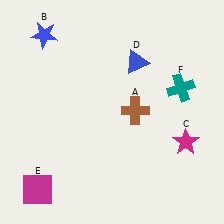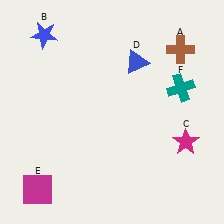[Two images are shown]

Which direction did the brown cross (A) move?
The brown cross (A) moved up.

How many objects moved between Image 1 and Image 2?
1 object moved between the two images.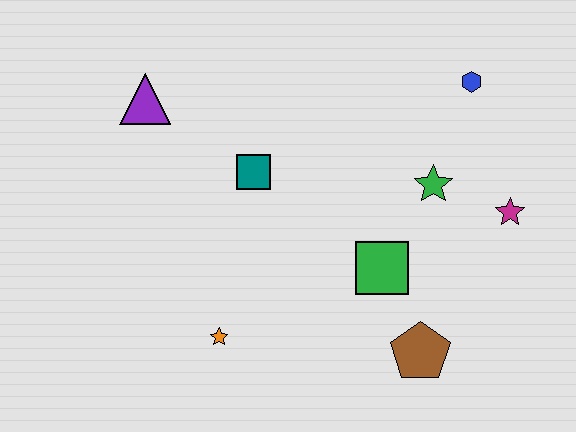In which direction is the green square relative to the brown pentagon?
The green square is above the brown pentagon.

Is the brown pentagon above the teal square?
No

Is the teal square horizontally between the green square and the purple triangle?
Yes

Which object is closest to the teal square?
The purple triangle is closest to the teal square.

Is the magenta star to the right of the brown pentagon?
Yes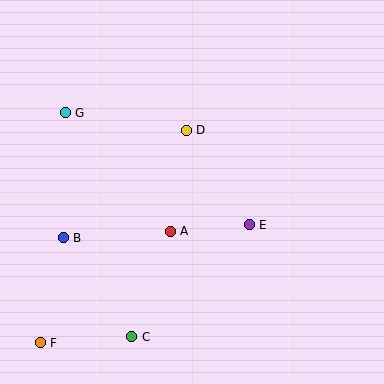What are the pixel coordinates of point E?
Point E is at (249, 225).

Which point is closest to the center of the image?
Point A at (170, 231) is closest to the center.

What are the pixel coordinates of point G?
Point G is at (65, 113).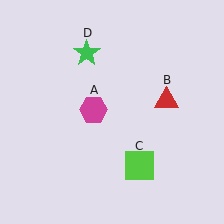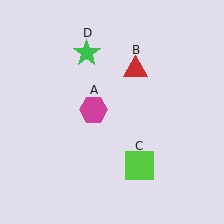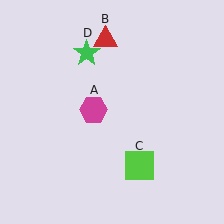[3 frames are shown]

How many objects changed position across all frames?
1 object changed position: red triangle (object B).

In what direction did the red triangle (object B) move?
The red triangle (object B) moved up and to the left.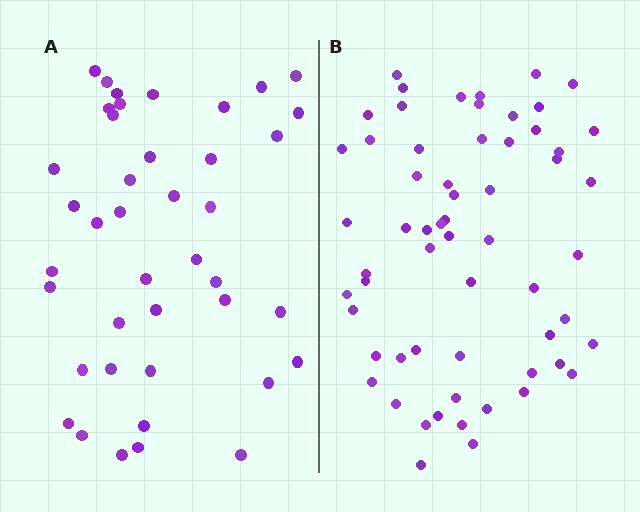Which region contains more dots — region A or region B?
Region B (the right region) has more dots.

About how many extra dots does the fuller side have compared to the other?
Region B has approximately 20 more dots than region A.